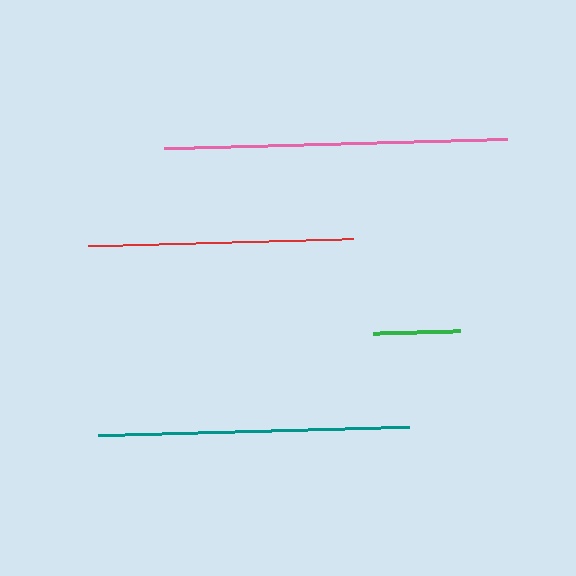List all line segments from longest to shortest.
From longest to shortest: pink, teal, red, green.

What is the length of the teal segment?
The teal segment is approximately 310 pixels long.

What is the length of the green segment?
The green segment is approximately 87 pixels long.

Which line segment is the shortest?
The green line is the shortest at approximately 87 pixels.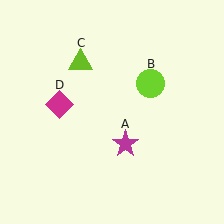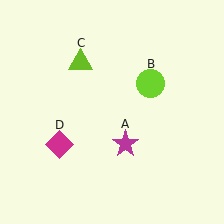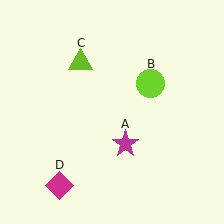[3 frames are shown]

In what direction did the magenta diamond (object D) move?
The magenta diamond (object D) moved down.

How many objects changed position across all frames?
1 object changed position: magenta diamond (object D).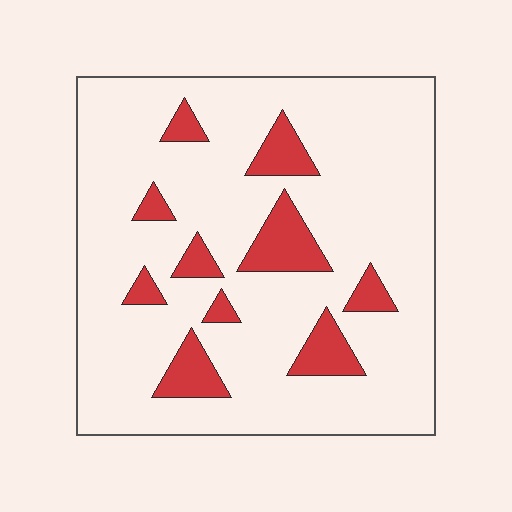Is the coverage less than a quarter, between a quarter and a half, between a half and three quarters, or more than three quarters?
Less than a quarter.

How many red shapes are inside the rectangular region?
10.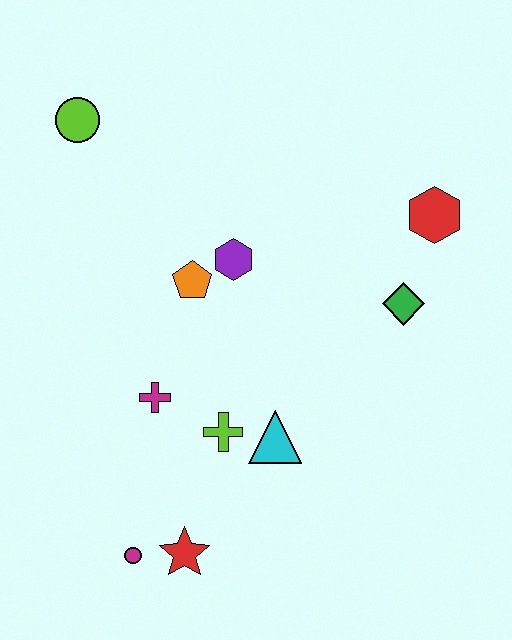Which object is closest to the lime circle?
The orange pentagon is closest to the lime circle.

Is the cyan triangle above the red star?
Yes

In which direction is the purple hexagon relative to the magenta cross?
The purple hexagon is above the magenta cross.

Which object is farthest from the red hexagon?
The magenta circle is farthest from the red hexagon.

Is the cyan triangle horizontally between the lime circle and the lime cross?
No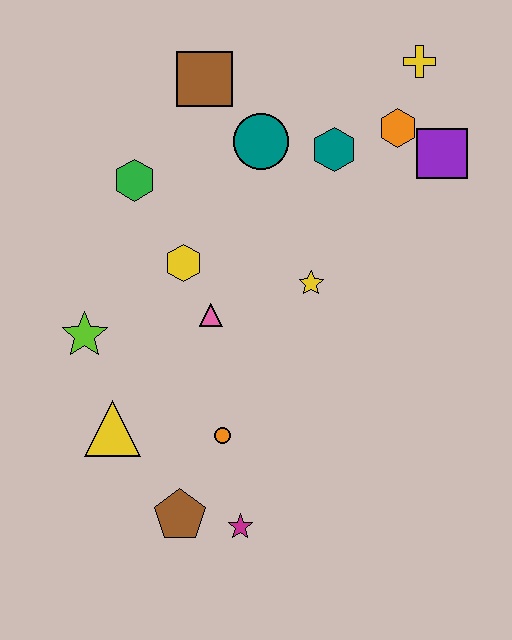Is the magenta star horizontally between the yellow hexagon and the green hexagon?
No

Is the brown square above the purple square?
Yes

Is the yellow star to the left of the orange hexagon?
Yes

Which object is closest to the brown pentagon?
The magenta star is closest to the brown pentagon.